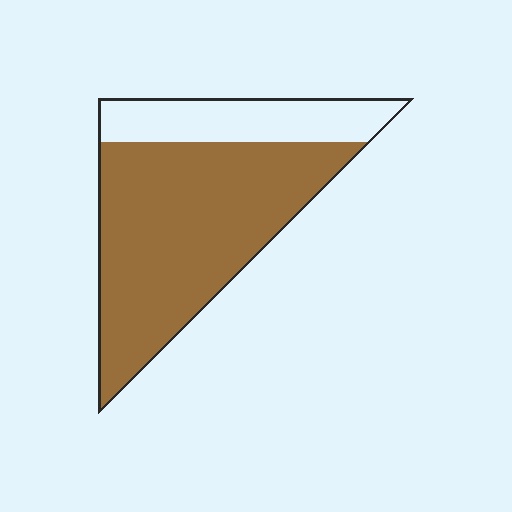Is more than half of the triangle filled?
Yes.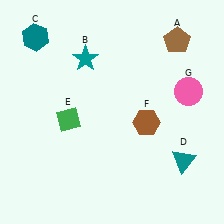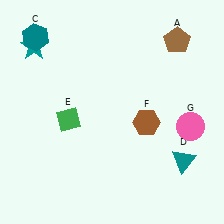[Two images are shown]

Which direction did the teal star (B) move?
The teal star (B) moved left.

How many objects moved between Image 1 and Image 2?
2 objects moved between the two images.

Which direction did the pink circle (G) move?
The pink circle (G) moved down.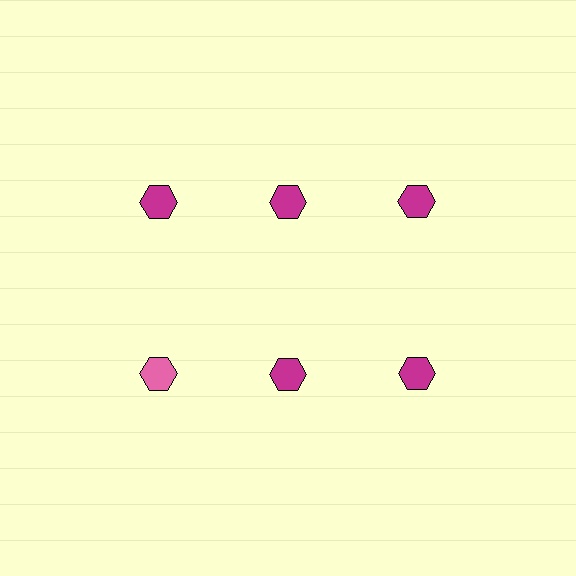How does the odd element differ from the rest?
It has a different color: pink instead of magenta.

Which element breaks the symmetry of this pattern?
The pink hexagon in the second row, leftmost column breaks the symmetry. All other shapes are magenta hexagons.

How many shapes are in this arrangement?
There are 6 shapes arranged in a grid pattern.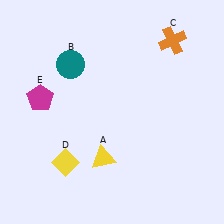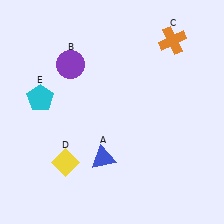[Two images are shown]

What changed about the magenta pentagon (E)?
In Image 1, E is magenta. In Image 2, it changed to cyan.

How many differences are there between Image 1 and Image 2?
There are 3 differences between the two images.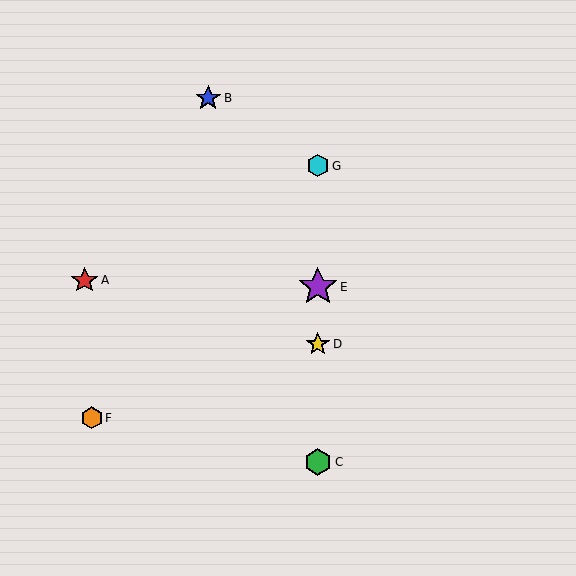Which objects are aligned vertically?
Objects C, D, E, G are aligned vertically.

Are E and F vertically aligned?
No, E is at x≈318 and F is at x≈92.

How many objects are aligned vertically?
4 objects (C, D, E, G) are aligned vertically.